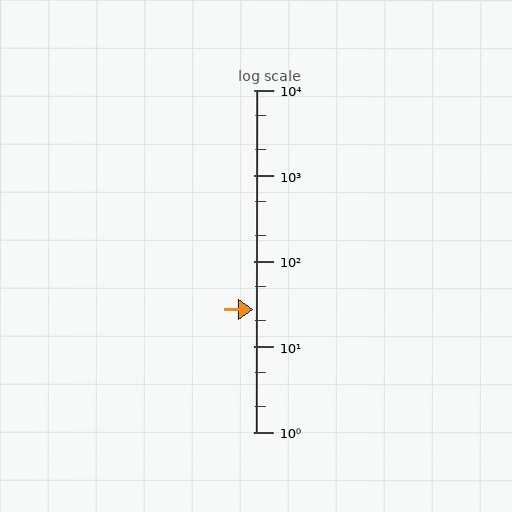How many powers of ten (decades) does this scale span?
The scale spans 4 decades, from 1 to 10000.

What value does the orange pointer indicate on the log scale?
The pointer indicates approximately 27.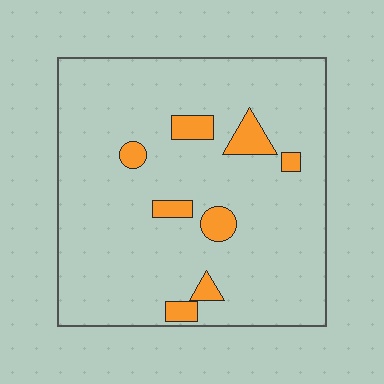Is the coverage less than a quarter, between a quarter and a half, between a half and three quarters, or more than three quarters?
Less than a quarter.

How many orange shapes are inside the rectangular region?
8.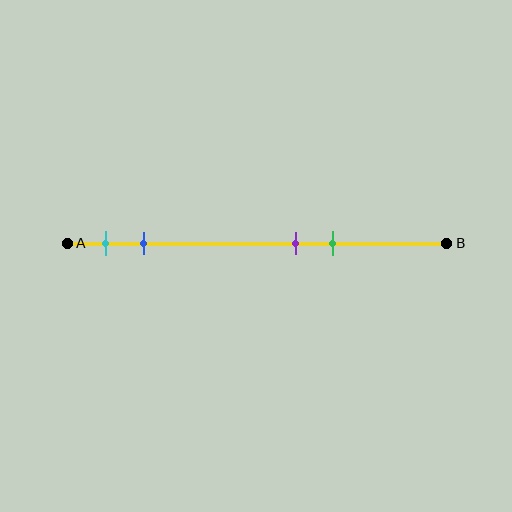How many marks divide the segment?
There are 4 marks dividing the segment.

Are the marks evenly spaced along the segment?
No, the marks are not evenly spaced.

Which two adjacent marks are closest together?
The purple and green marks are the closest adjacent pair.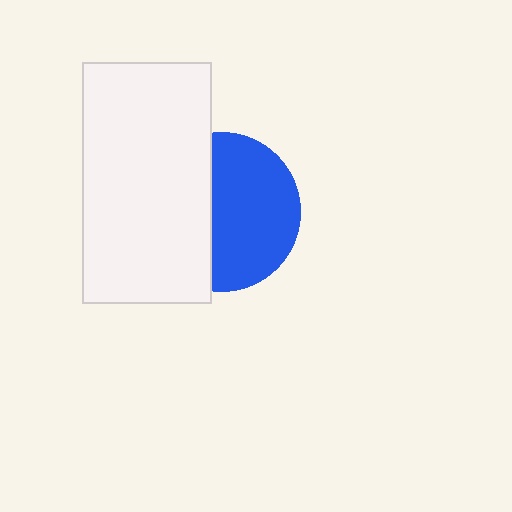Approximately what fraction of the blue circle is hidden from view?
Roughly 42% of the blue circle is hidden behind the white rectangle.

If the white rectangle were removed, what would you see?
You would see the complete blue circle.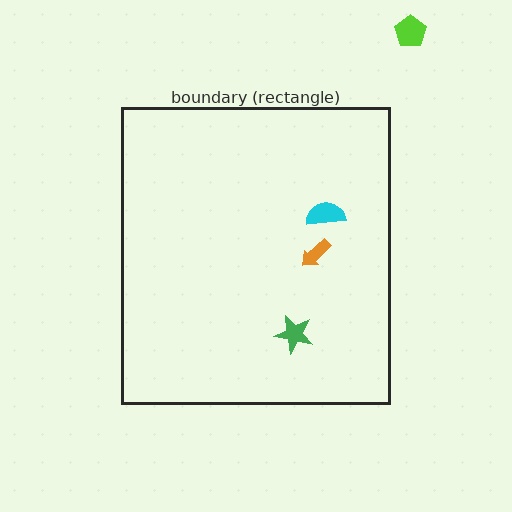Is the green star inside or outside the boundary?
Inside.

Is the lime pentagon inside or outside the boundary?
Outside.